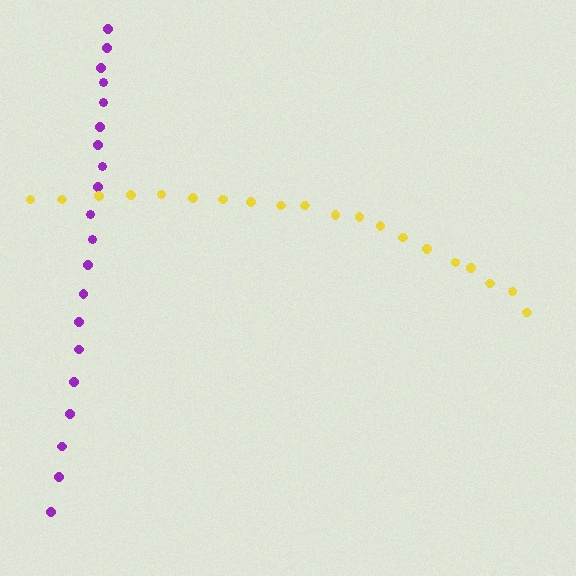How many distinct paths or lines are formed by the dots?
There are 2 distinct paths.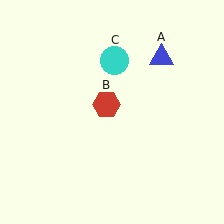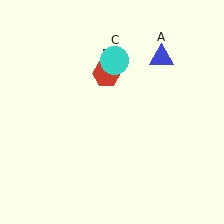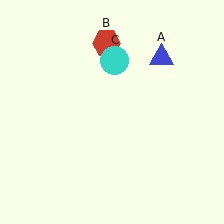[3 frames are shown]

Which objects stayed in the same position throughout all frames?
Blue triangle (object A) and cyan circle (object C) remained stationary.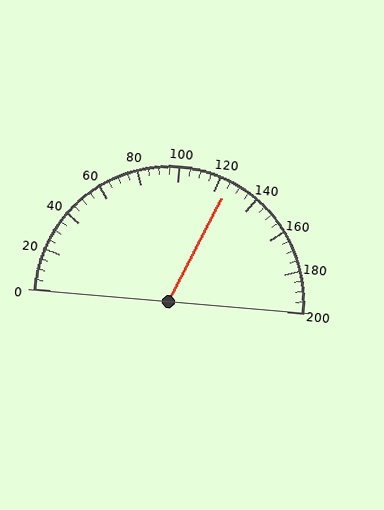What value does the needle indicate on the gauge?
The needle indicates approximately 125.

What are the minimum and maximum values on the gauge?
The gauge ranges from 0 to 200.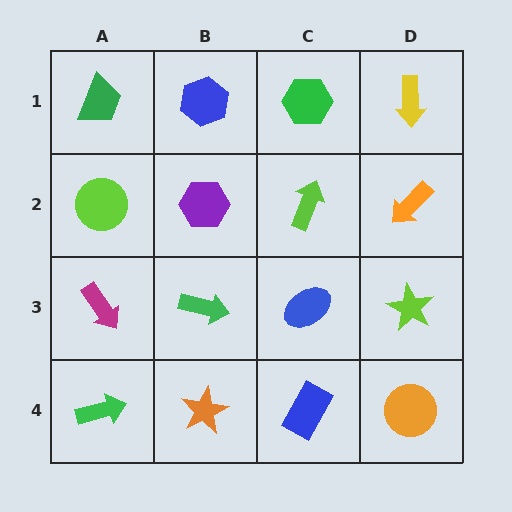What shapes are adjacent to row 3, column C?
A lime arrow (row 2, column C), a blue rectangle (row 4, column C), a green arrow (row 3, column B), a lime star (row 3, column D).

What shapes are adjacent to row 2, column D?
A yellow arrow (row 1, column D), a lime star (row 3, column D), a lime arrow (row 2, column C).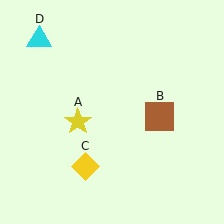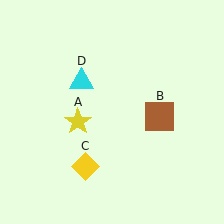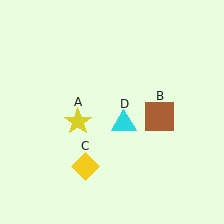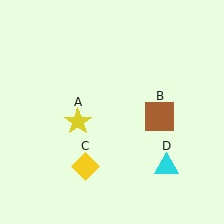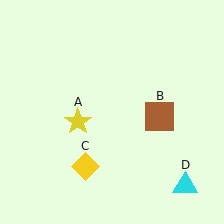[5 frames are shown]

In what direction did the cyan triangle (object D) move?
The cyan triangle (object D) moved down and to the right.